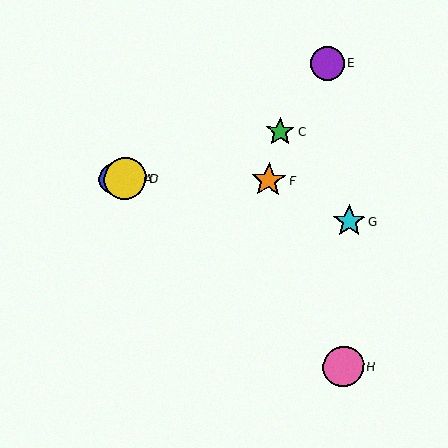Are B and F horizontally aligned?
Yes, both are at y≈179.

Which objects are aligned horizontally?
Objects A, B, D, F are aligned horizontally.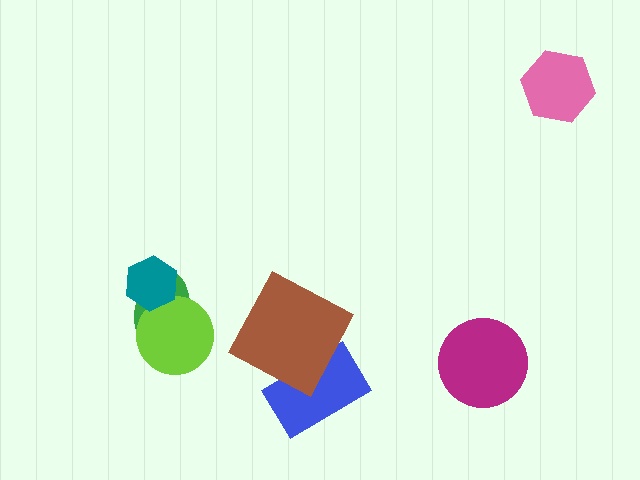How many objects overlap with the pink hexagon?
0 objects overlap with the pink hexagon.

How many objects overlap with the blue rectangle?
1 object overlaps with the blue rectangle.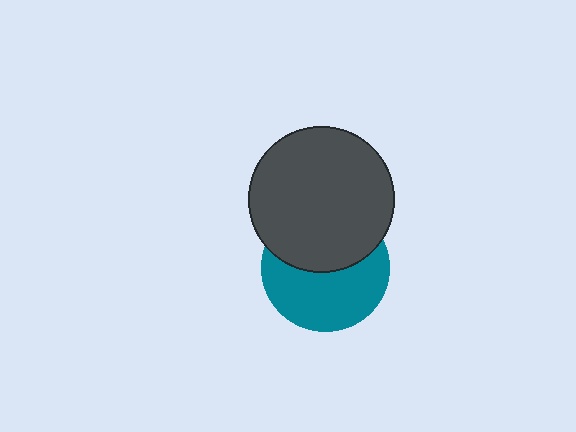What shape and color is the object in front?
The object in front is a dark gray circle.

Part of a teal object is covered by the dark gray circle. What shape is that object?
It is a circle.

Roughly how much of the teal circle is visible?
About half of it is visible (roughly 55%).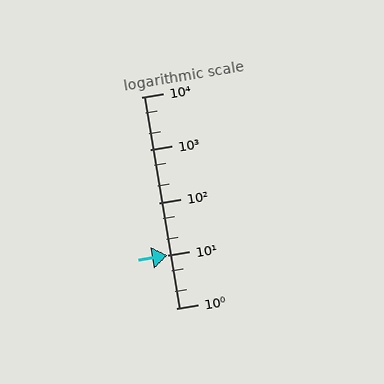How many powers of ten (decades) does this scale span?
The scale spans 4 decades, from 1 to 10000.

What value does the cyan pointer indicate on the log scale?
The pointer indicates approximately 10.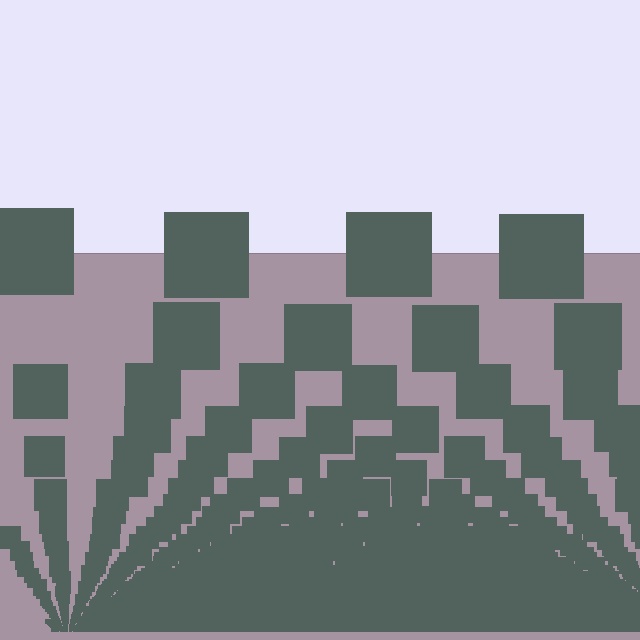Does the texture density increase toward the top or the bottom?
Density increases toward the bottom.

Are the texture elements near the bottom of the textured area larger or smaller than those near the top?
Smaller. The gradient is inverted — elements near the bottom are smaller and denser.